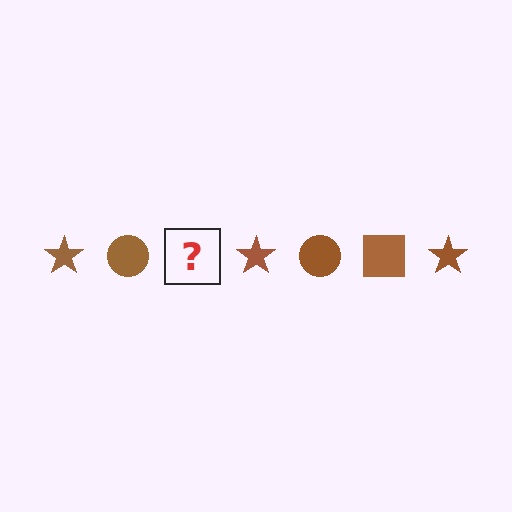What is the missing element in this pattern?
The missing element is a brown square.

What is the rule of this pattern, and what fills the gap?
The rule is that the pattern cycles through star, circle, square shapes in brown. The gap should be filled with a brown square.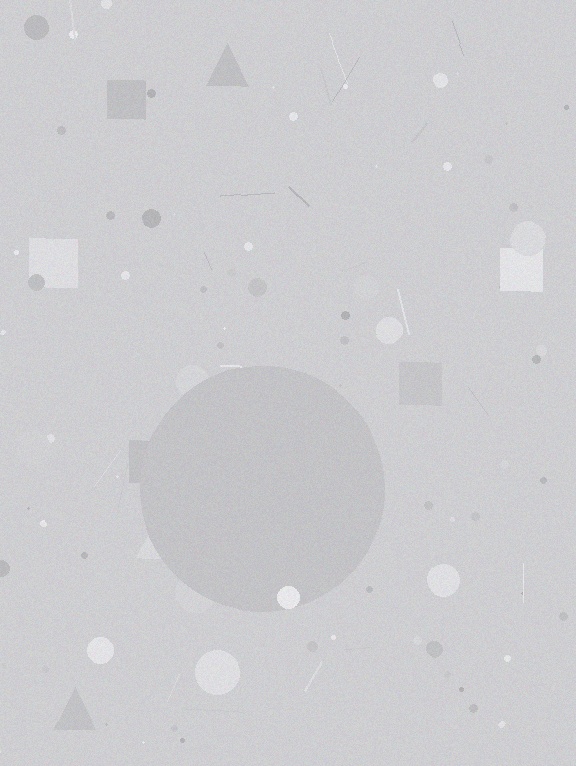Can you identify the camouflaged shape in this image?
The camouflaged shape is a circle.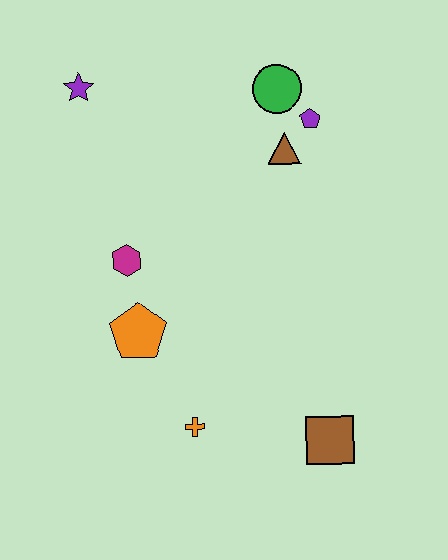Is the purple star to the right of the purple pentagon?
No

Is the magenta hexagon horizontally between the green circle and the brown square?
No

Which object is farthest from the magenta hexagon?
The brown square is farthest from the magenta hexagon.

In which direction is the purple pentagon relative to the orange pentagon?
The purple pentagon is above the orange pentagon.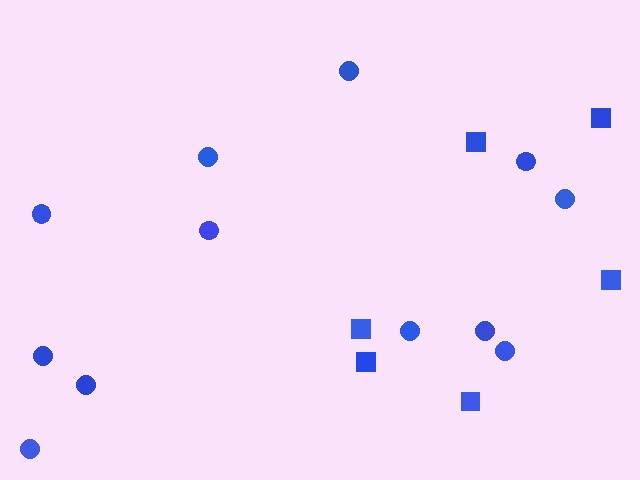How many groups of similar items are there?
There are 2 groups: one group of circles (12) and one group of squares (6).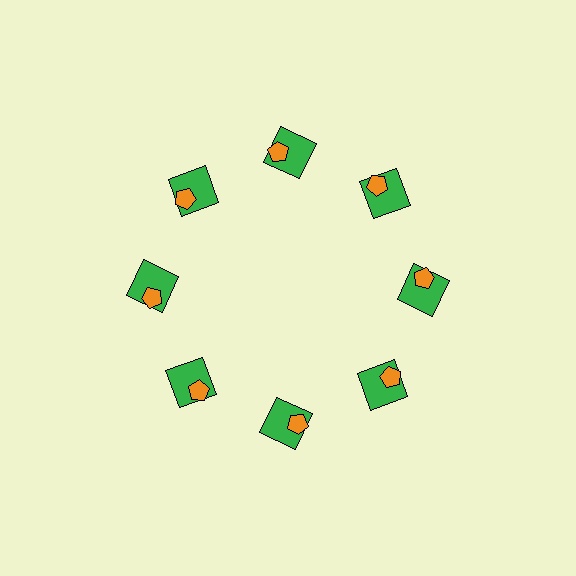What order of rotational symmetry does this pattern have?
This pattern has 8-fold rotational symmetry.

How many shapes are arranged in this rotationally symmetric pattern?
There are 16 shapes, arranged in 8 groups of 2.